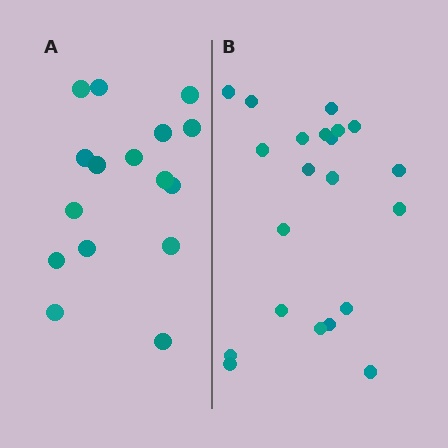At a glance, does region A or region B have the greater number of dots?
Region B (the right region) has more dots.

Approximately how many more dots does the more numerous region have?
Region B has about 5 more dots than region A.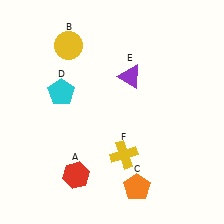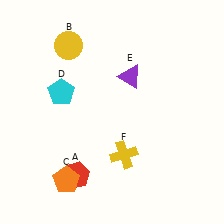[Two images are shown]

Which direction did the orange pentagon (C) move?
The orange pentagon (C) moved left.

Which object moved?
The orange pentagon (C) moved left.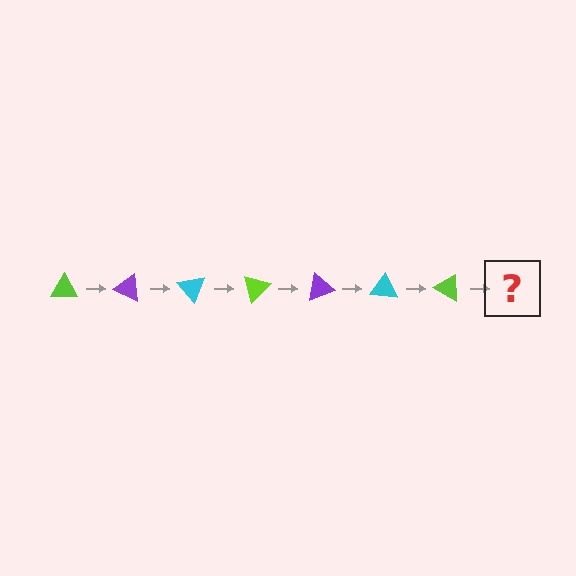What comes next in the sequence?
The next element should be a purple triangle, rotated 175 degrees from the start.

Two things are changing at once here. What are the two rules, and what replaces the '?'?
The two rules are that it rotates 25 degrees each step and the color cycles through lime, purple, and cyan. The '?' should be a purple triangle, rotated 175 degrees from the start.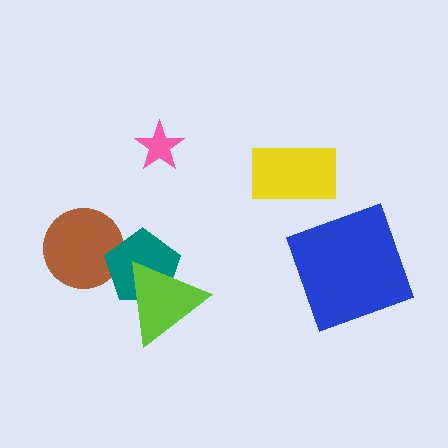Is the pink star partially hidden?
No, no other shape covers it.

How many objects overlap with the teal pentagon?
2 objects overlap with the teal pentagon.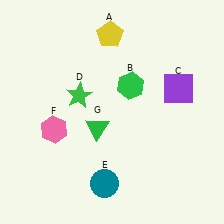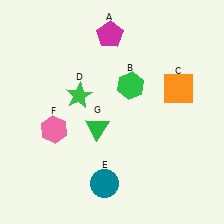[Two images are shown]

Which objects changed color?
A changed from yellow to magenta. C changed from purple to orange.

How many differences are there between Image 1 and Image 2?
There are 2 differences between the two images.